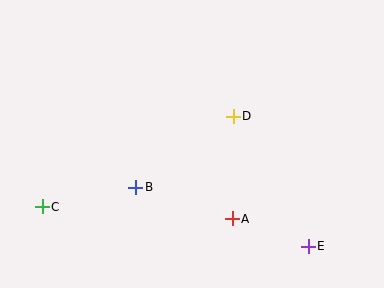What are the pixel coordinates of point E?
Point E is at (308, 246).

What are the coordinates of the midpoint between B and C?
The midpoint between B and C is at (89, 197).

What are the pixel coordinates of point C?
Point C is at (42, 207).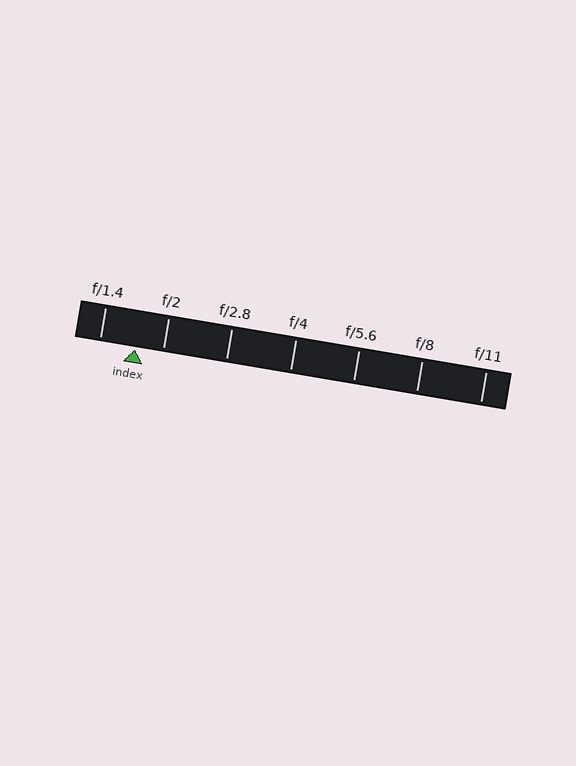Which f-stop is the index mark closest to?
The index mark is closest to f/2.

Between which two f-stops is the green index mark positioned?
The index mark is between f/1.4 and f/2.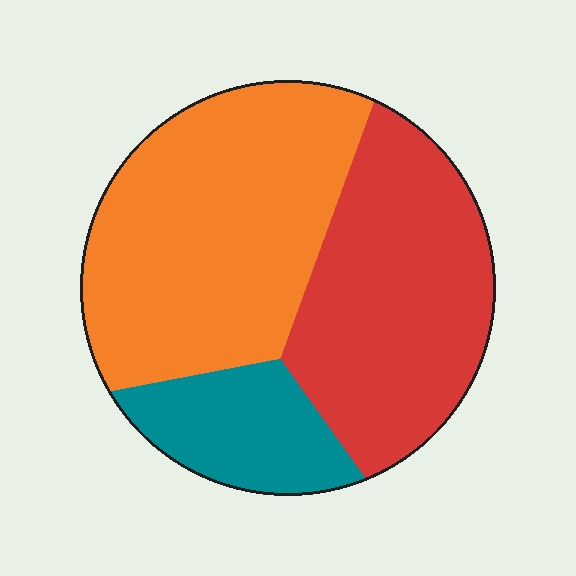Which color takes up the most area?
Orange, at roughly 45%.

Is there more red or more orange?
Orange.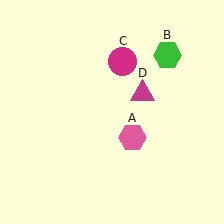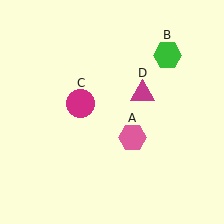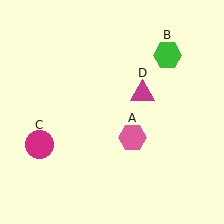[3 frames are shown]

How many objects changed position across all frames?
1 object changed position: magenta circle (object C).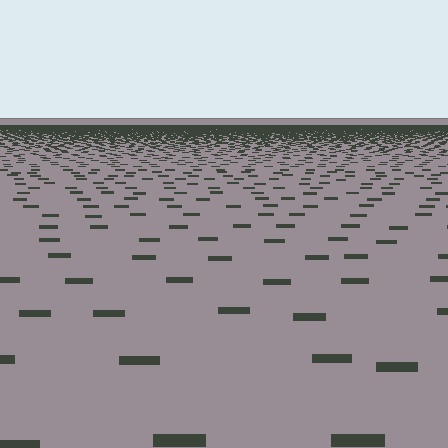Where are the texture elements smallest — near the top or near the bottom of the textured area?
Near the top.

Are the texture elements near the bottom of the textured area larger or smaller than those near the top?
Larger. Near the bottom, elements are closer to the viewer and appear at a bigger on-screen size.